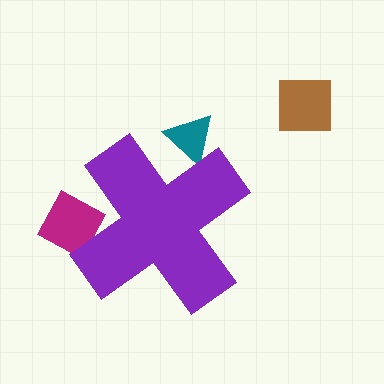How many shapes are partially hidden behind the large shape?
2 shapes are partially hidden.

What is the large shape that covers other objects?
A purple cross.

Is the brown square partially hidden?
No, the brown square is fully visible.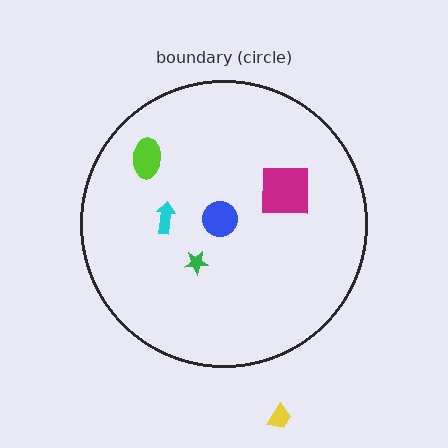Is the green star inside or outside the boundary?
Inside.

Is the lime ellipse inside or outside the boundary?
Inside.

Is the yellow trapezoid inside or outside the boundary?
Outside.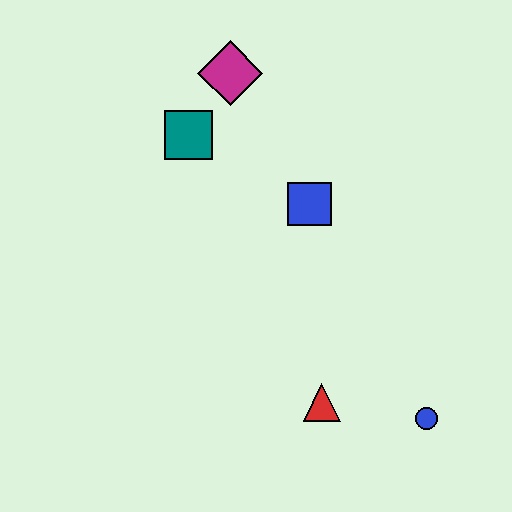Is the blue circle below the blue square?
Yes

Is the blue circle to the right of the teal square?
Yes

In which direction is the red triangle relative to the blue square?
The red triangle is below the blue square.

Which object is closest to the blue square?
The teal square is closest to the blue square.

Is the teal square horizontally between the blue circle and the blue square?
No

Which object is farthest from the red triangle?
The magenta diamond is farthest from the red triangle.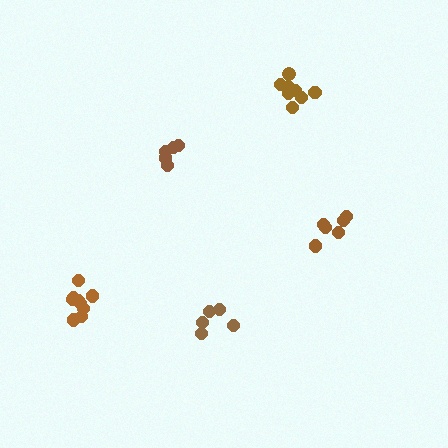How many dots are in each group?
Group 1: 5 dots, Group 2: 6 dots, Group 3: 5 dots, Group 4: 9 dots, Group 5: 9 dots (34 total).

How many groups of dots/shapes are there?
There are 5 groups.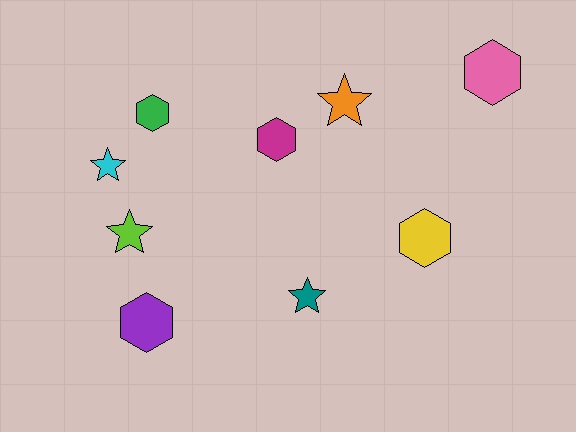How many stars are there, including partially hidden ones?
There are 4 stars.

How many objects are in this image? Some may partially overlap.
There are 9 objects.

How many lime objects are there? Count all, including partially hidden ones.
There is 1 lime object.